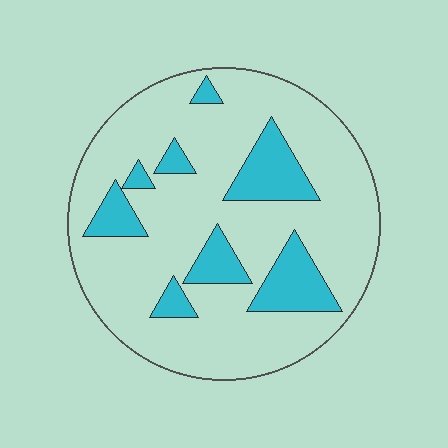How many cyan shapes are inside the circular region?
8.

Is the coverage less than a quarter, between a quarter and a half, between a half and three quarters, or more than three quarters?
Less than a quarter.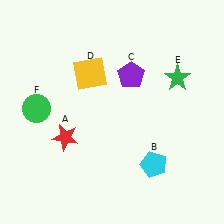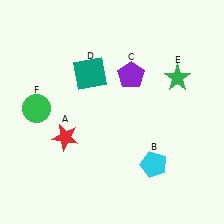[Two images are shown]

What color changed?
The square (D) changed from yellow in Image 1 to teal in Image 2.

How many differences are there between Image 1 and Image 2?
There is 1 difference between the two images.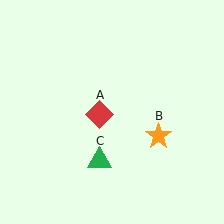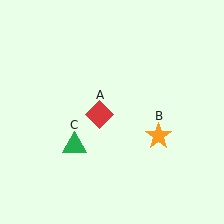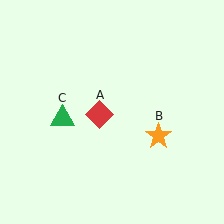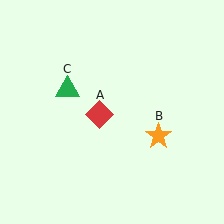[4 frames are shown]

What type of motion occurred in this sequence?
The green triangle (object C) rotated clockwise around the center of the scene.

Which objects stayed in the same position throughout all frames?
Red diamond (object A) and orange star (object B) remained stationary.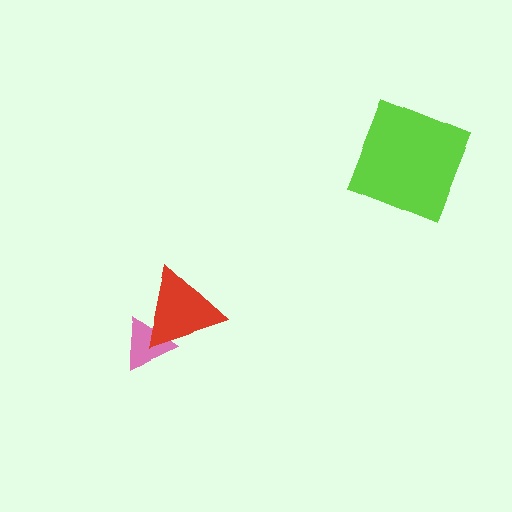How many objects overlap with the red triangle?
1 object overlaps with the red triangle.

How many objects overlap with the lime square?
0 objects overlap with the lime square.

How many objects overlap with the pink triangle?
1 object overlaps with the pink triangle.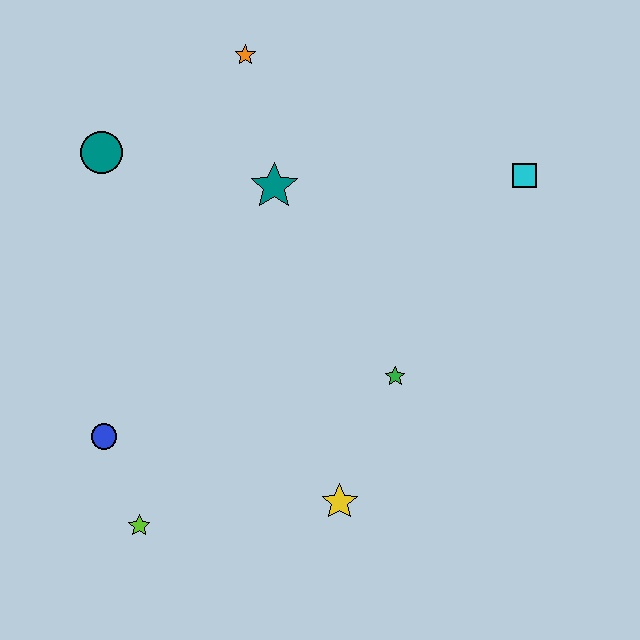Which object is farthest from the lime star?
The cyan square is farthest from the lime star.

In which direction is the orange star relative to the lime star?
The orange star is above the lime star.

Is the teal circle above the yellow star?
Yes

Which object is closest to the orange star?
The teal star is closest to the orange star.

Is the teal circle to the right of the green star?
No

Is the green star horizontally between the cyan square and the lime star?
Yes